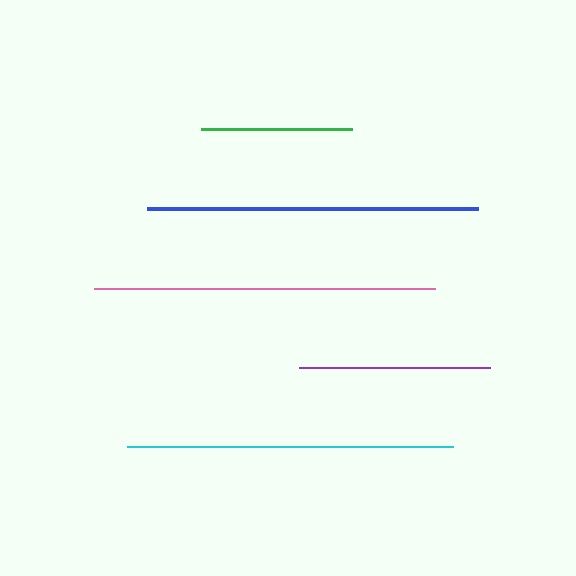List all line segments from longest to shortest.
From longest to shortest: pink, blue, cyan, purple, green.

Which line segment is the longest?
The pink line is the longest at approximately 341 pixels.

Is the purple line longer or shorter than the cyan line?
The cyan line is longer than the purple line.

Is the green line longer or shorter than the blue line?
The blue line is longer than the green line.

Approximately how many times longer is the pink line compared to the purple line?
The pink line is approximately 1.8 times the length of the purple line.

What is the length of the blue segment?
The blue segment is approximately 330 pixels long.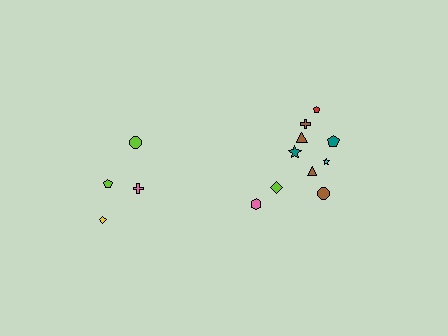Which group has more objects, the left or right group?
The right group.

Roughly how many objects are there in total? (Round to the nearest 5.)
Roughly 15 objects in total.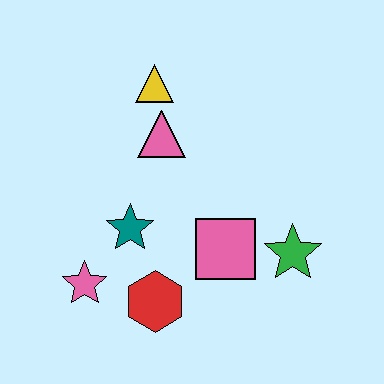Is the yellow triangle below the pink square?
No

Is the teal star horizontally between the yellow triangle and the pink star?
Yes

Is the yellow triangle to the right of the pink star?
Yes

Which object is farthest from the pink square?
The yellow triangle is farthest from the pink square.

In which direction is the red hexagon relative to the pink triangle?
The red hexagon is below the pink triangle.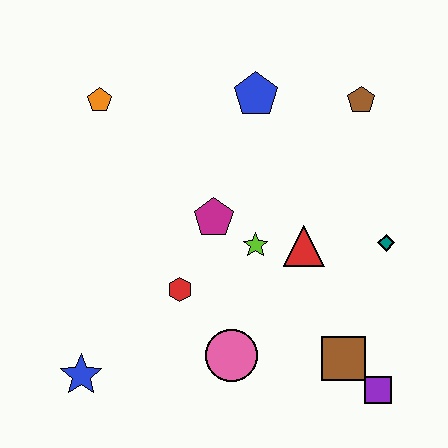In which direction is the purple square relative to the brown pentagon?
The purple square is below the brown pentagon.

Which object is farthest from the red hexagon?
The brown pentagon is farthest from the red hexagon.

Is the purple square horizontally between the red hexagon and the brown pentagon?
No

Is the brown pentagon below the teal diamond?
No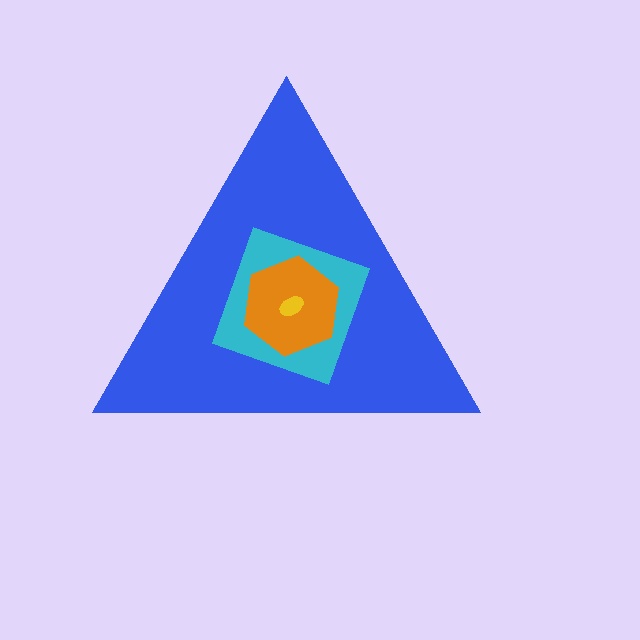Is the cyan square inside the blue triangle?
Yes.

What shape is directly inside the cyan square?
The orange hexagon.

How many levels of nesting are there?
4.